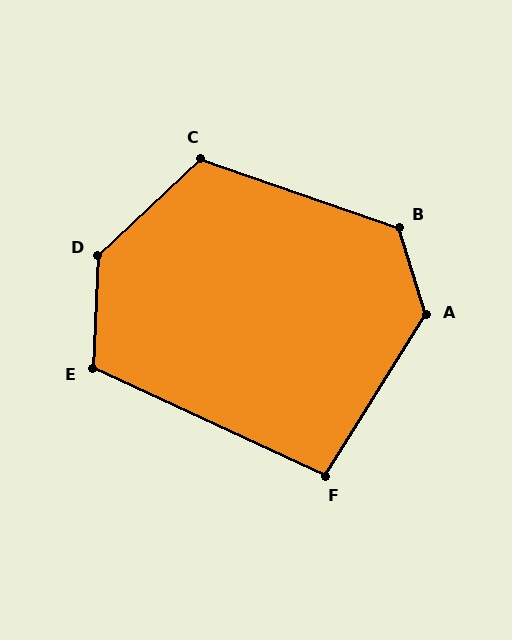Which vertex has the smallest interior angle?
F, at approximately 97 degrees.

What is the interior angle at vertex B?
Approximately 126 degrees (obtuse).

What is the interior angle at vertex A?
Approximately 131 degrees (obtuse).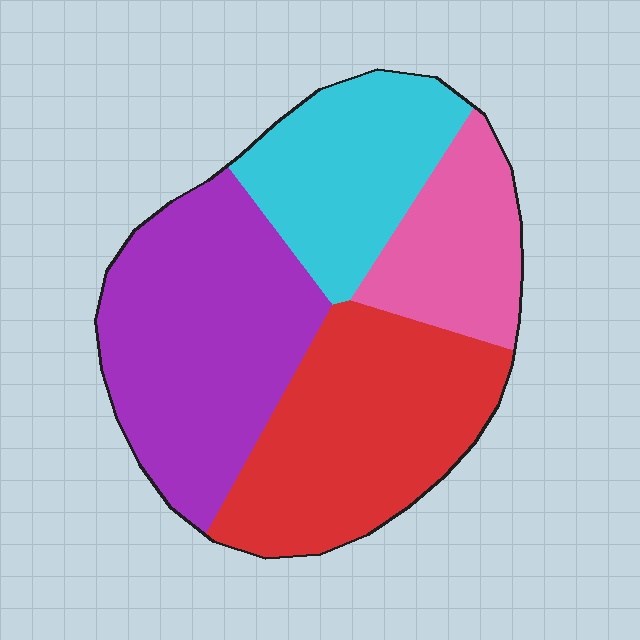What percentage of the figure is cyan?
Cyan covers 20% of the figure.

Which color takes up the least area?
Pink, at roughly 15%.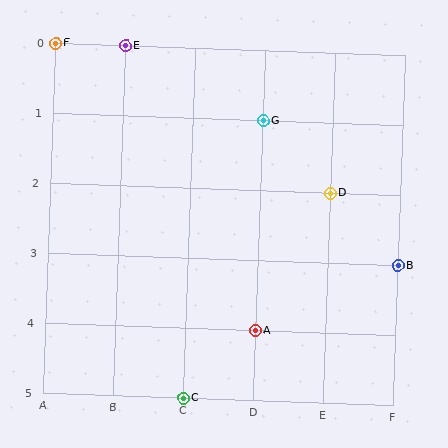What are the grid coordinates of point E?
Point E is at grid coordinates (B, 0).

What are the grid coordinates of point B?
Point B is at grid coordinates (F, 3).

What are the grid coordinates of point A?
Point A is at grid coordinates (D, 4).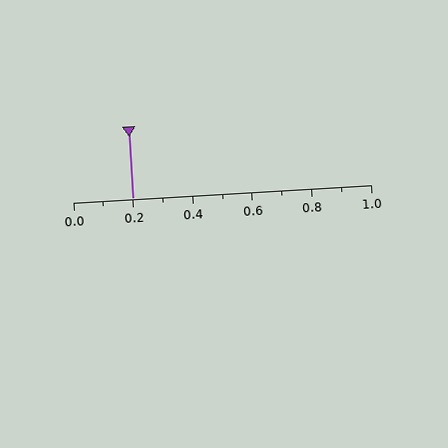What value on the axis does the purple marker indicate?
The marker indicates approximately 0.2.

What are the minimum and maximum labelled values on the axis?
The axis runs from 0.0 to 1.0.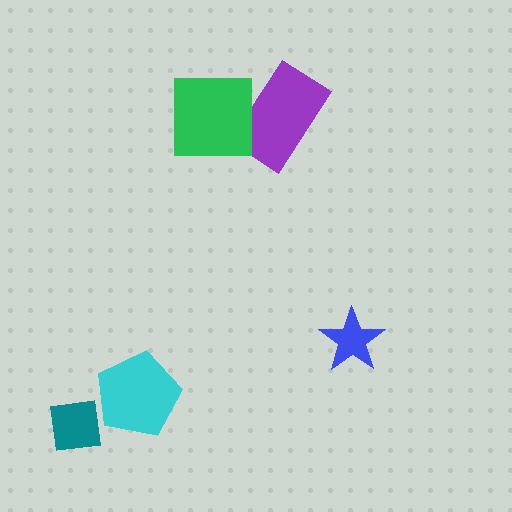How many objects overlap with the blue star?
0 objects overlap with the blue star.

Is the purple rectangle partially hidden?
Yes, it is partially covered by another shape.